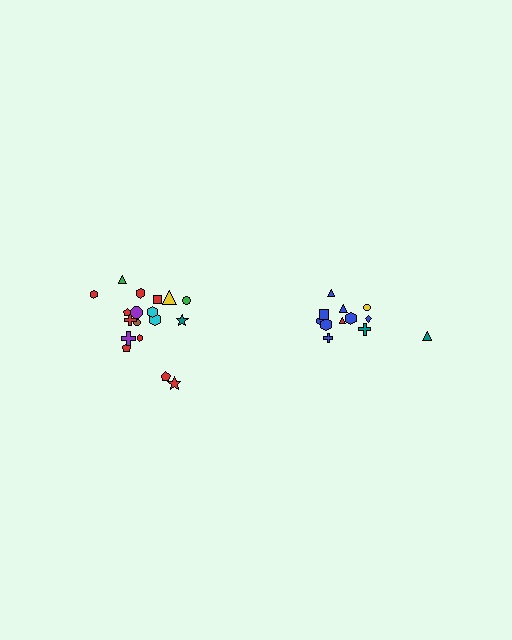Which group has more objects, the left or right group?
The left group.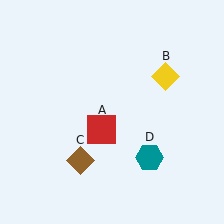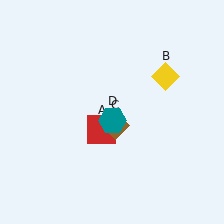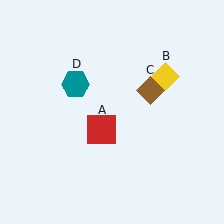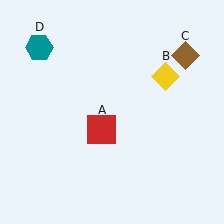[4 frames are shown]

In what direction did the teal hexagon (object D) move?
The teal hexagon (object D) moved up and to the left.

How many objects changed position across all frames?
2 objects changed position: brown diamond (object C), teal hexagon (object D).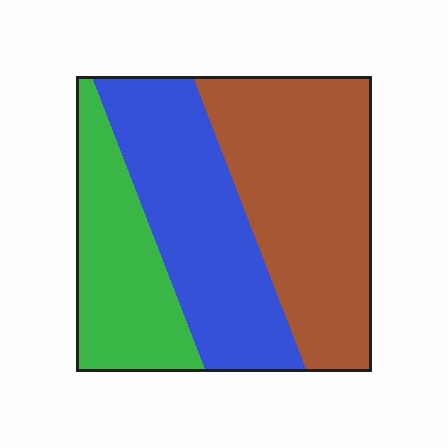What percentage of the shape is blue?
Blue takes up about one third (1/3) of the shape.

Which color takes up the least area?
Green, at roughly 25%.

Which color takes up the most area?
Brown, at roughly 40%.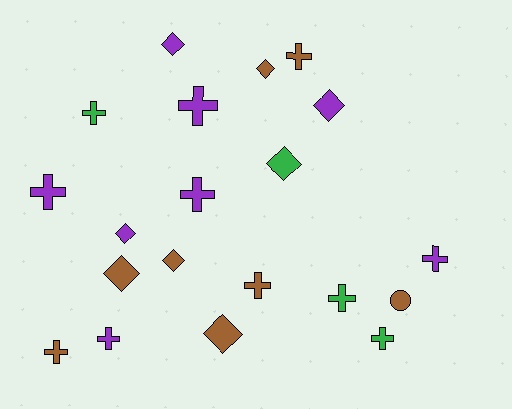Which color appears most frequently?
Purple, with 8 objects.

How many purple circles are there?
There are no purple circles.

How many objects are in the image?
There are 20 objects.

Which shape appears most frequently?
Cross, with 11 objects.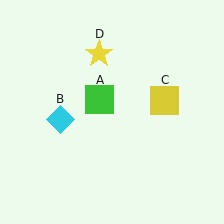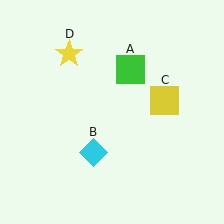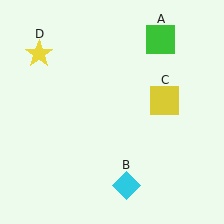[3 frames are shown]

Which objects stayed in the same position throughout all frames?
Yellow square (object C) remained stationary.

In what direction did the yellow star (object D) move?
The yellow star (object D) moved left.